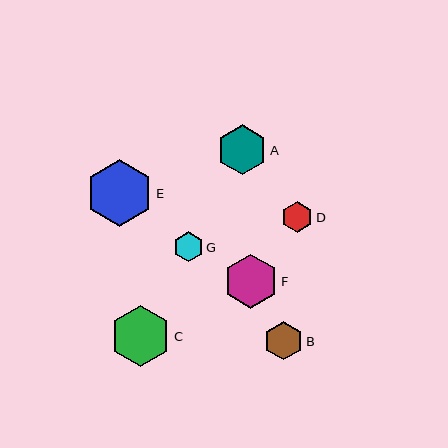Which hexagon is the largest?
Hexagon E is the largest with a size of approximately 67 pixels.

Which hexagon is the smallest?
Hexagon G is the smallest with a size of approximately 30 pixels.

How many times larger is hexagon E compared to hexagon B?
Hexagon E is approximately 1.7 times the size of hexagon B.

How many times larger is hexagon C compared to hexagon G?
Hexagon C is approximately 2.0 times the size of hexagon G.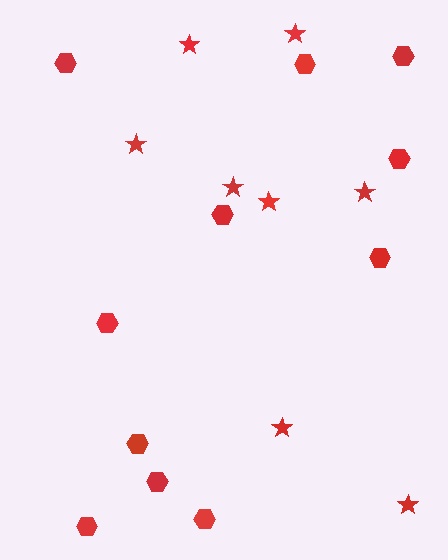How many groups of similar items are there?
There are 2 groups: one group of stars (8) and one group of hexagons (11).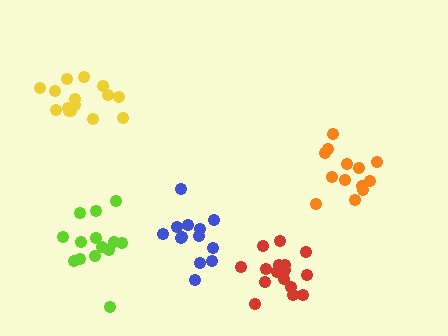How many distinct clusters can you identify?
There are 5 distinct clusters.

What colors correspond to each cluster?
The clusters are colored: lime, orange, blue, red, yellow.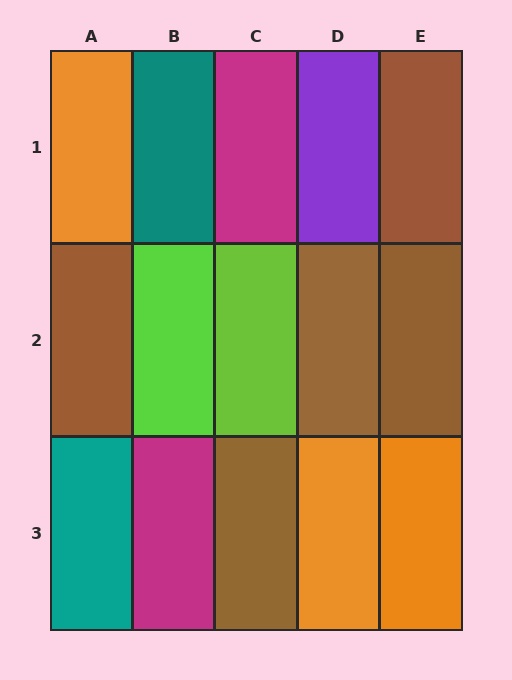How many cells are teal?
2 cells are teal.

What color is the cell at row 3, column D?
Orange.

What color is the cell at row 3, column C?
Brown.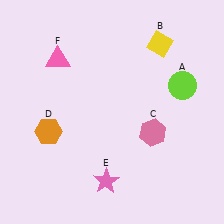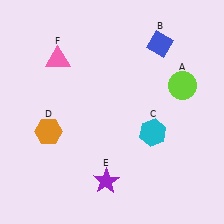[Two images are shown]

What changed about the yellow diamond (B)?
In Image 1, B is yellow. In Image 2, it changed to blue.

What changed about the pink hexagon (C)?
In Image 1, C is pink. In Image 2, it changed to cyan.